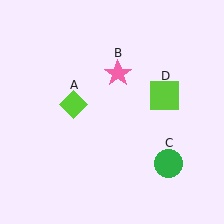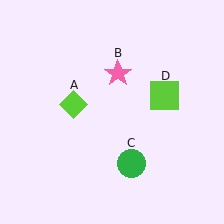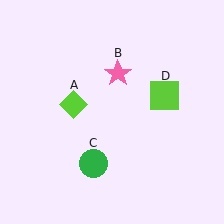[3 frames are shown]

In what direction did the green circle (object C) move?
The green circle (object C) moved left.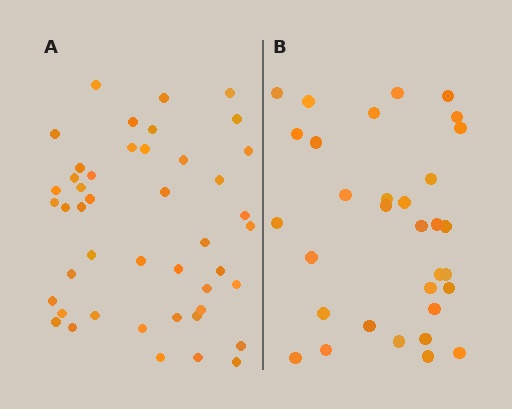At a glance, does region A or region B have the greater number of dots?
Region A (the left region) has more dots.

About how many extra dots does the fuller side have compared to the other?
Region A has approximately 15 more dots than region B.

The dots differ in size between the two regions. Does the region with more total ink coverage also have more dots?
No. Region B has more total ink coverage because its dots are larger, but region A actually contains more individual dots. Total area can be misleading — the number of items is what matters here.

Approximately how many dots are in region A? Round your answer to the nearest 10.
About 40 dots. (The exact count is 45, which rounds to 40.)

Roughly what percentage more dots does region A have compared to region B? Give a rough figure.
About 40% more.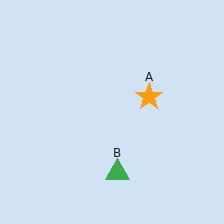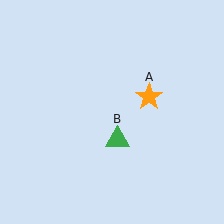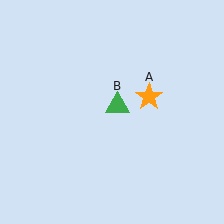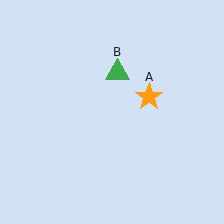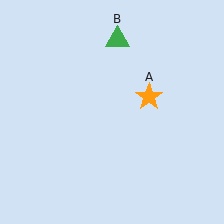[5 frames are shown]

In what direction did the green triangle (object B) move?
The green triangle (object B) moved up.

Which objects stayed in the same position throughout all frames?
Orange star (object A) remained stationary.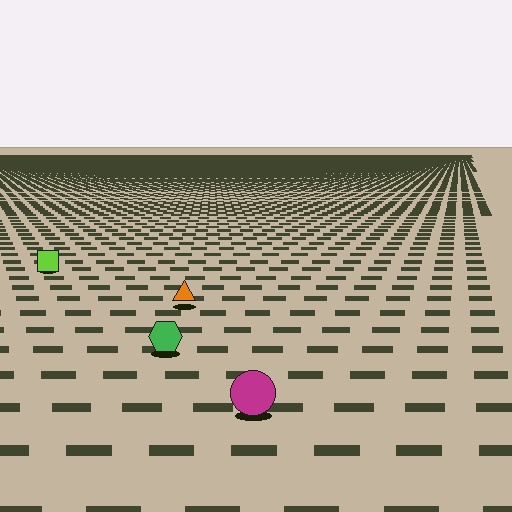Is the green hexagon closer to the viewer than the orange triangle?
Yes. The green hexagon is closer — you can tell from the texture gradient: the ground texture is coarser near it.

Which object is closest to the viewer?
The magenta circle is closest. The texture marks near it are larger and more spread out.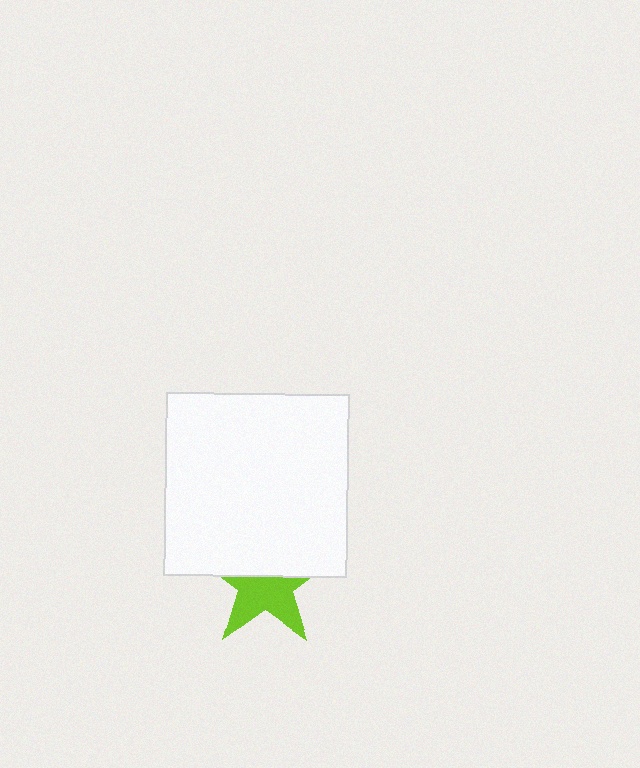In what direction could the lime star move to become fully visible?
The lime star could move down. That would shift it out from behind the white square entirely.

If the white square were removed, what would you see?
You would see the complete lime star.